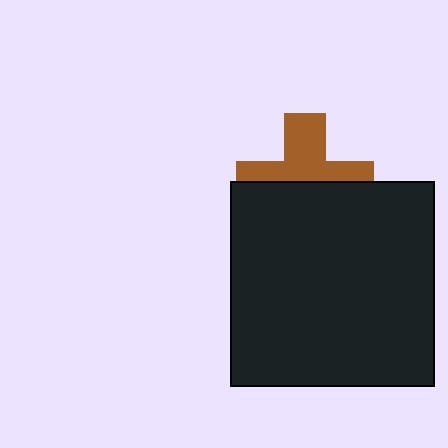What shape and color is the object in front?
The object in front is a black square.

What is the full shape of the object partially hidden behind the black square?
The partially hidden object is a brown cross.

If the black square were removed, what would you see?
You would see the complete brown cross.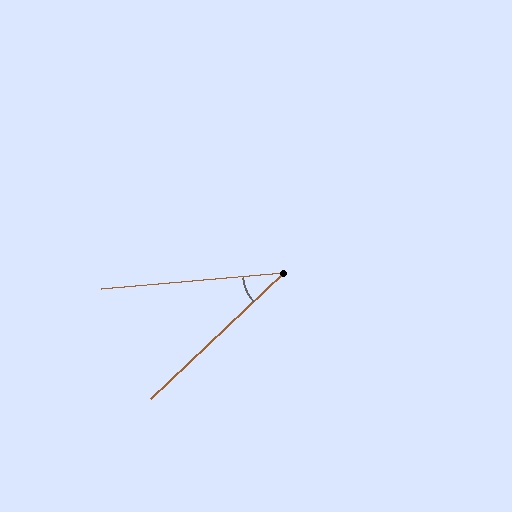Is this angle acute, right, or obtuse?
It is acute.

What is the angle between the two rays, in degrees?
Approximately 38 degrees.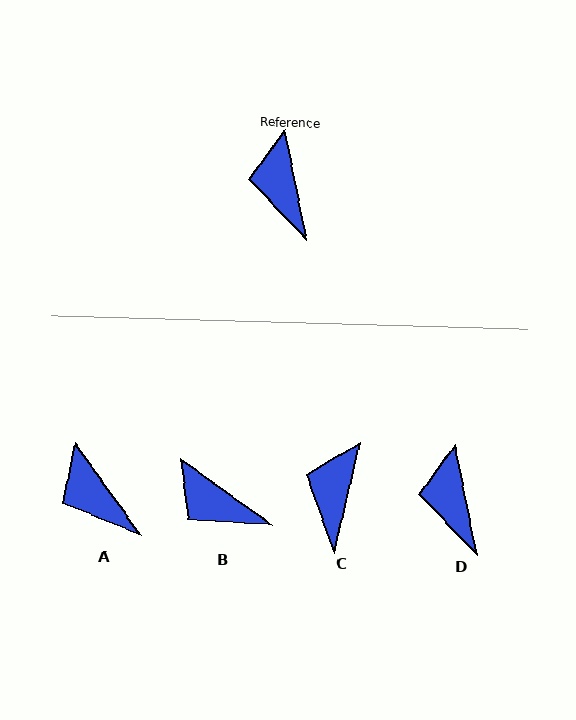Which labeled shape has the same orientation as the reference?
D.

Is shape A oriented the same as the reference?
No, it is off by about 24 degrees.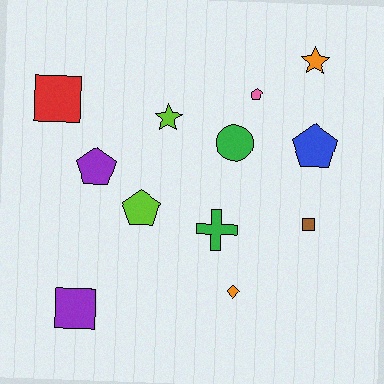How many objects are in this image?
There are 12 objects.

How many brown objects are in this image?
There is 1 brown object.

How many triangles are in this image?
There are no triangles.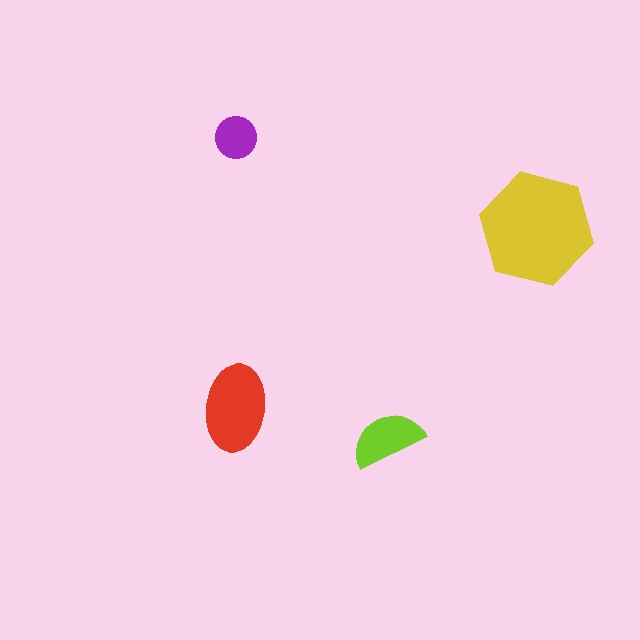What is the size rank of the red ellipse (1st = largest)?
2nd.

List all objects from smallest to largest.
The purple circle, the lime semicircle, the red ellipse, the yellow hexagon.